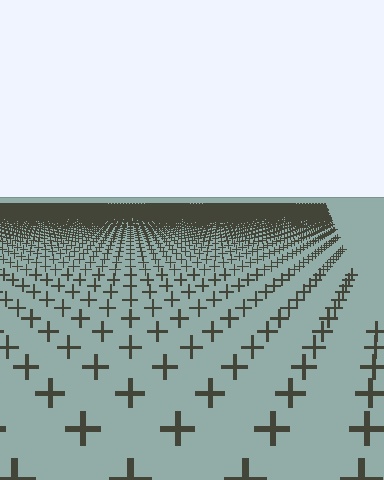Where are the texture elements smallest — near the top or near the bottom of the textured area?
Near the top.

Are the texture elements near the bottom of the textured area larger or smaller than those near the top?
Larger. Near the bottom, elements are closer to the viewer and appear at a bigger on-screen size.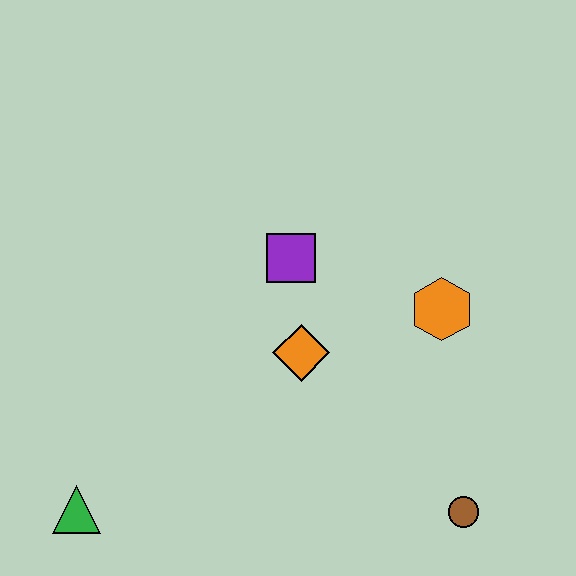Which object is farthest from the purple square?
The green triangle is farthest from the purple square.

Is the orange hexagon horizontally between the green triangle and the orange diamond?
No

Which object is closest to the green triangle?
The orange diamond is closest to the green triangle.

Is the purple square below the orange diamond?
No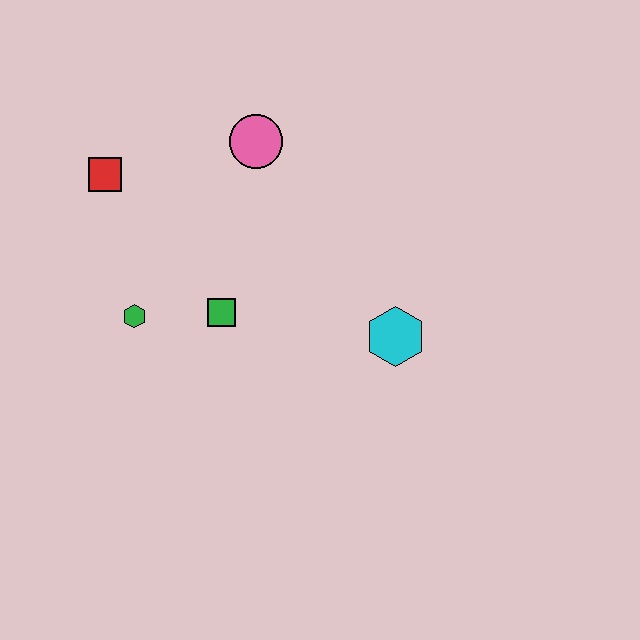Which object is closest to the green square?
The green hexagon is closest to the green square.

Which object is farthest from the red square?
The cyan hexagon is farthest from the red square.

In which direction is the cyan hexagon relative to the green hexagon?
The cyan hexagon is to the right of the green hexagon.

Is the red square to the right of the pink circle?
No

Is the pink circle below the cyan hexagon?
No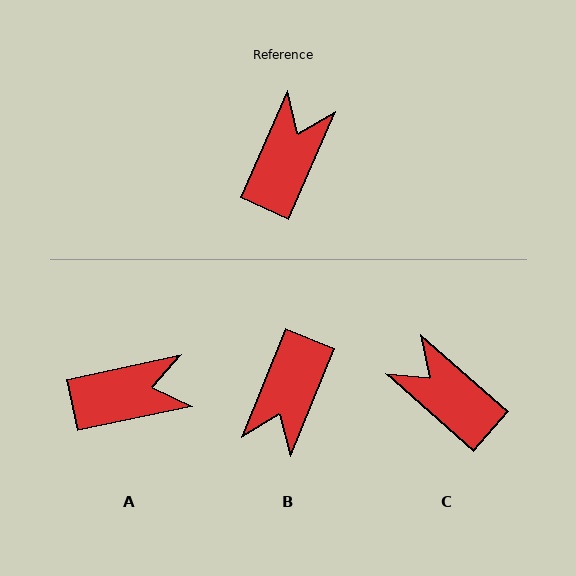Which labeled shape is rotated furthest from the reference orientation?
B, about 178 degrees away.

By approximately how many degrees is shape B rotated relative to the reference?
Approximately 178 degrees clockwise.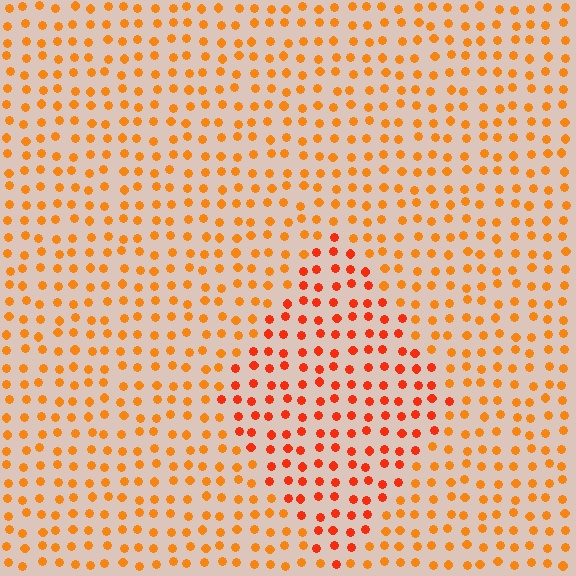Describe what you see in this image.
The image is filled with small orange elements in a uniform arrangement. A diamond-shaped region is visible where the elements are tinted to a slightly different hue, forming a subtle color boundary.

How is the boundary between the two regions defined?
The boundary is defined purely by a slight shift in hue (about 23 degrees). Spacing, size, and orientation are identical on both sides.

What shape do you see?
I see a diamond.